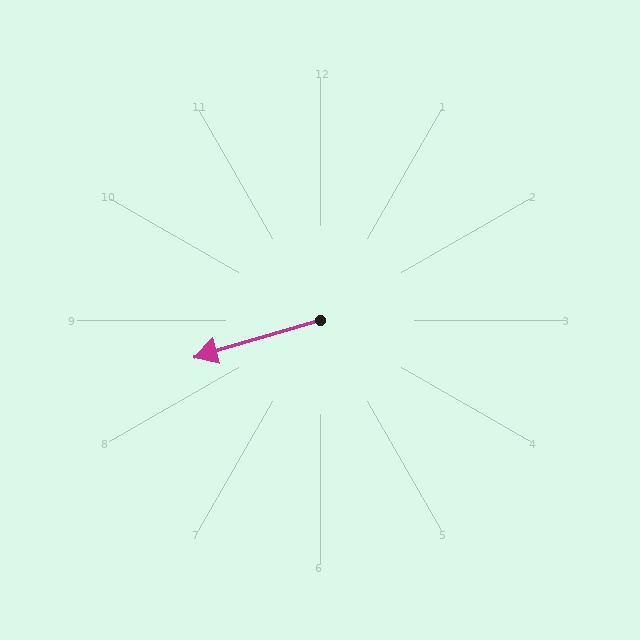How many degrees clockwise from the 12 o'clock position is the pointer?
Approximately 254 degrees.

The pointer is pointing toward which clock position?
Roughly 8 o'clock.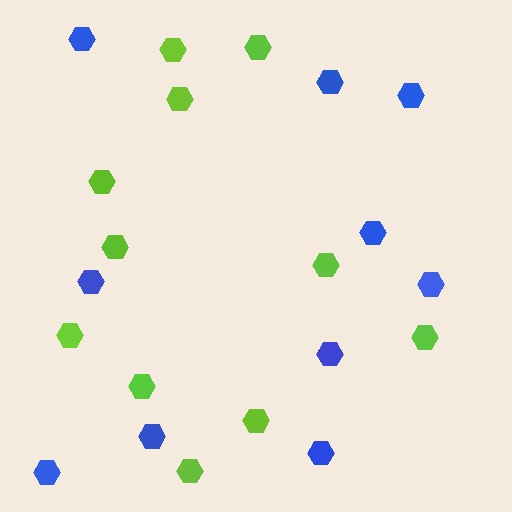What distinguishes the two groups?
There are 2 groups: one group of lime hexagons (11) and one group of blue hexagons (10).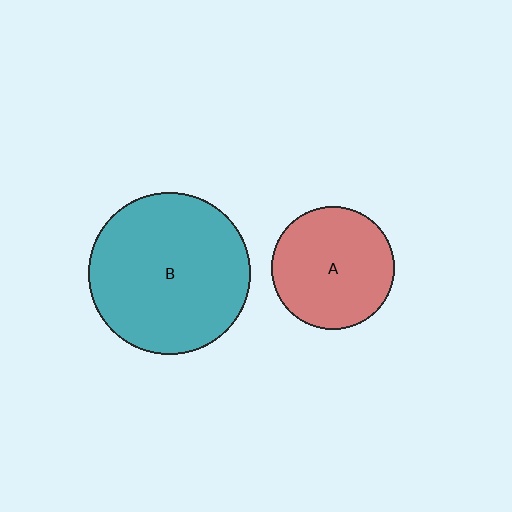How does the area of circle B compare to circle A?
Approximately 1.7 times.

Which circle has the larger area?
Circle B (teal).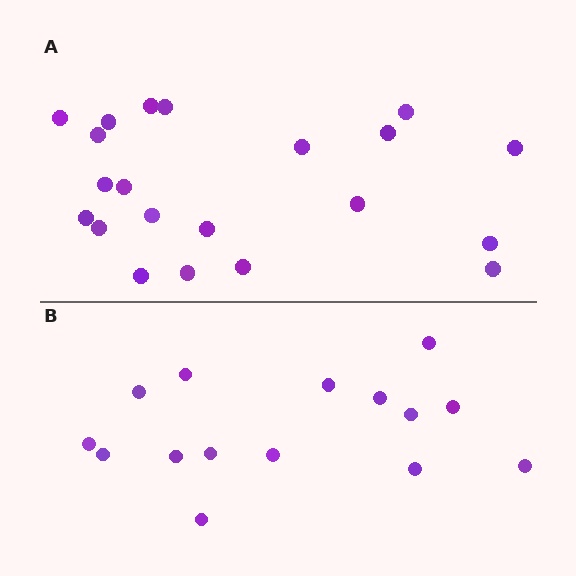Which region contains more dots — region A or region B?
Region A (the top region) has more dots.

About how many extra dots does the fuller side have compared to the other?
Region A has about 6 more dots than region B.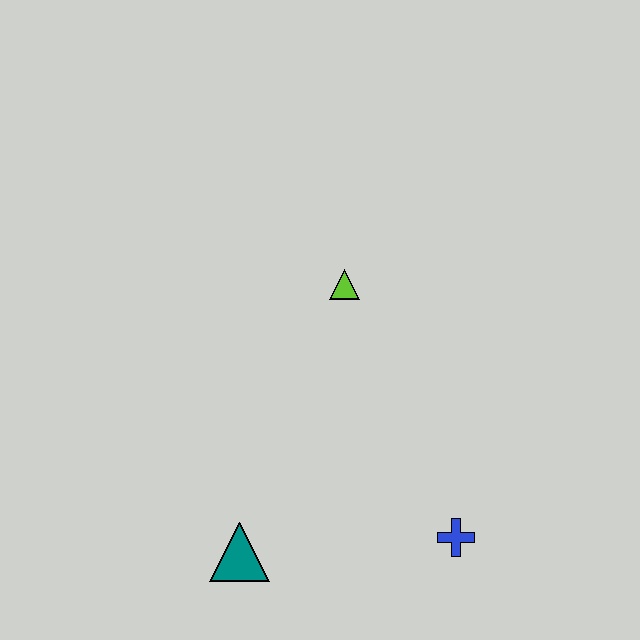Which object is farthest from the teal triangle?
The lime triangle is farthest from the teal triangle.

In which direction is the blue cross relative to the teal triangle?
The blue cross is to the right of the teal triangle.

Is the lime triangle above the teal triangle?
Yes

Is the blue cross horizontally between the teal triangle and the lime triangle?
No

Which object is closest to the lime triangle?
The blue cross is closest to the lime triangle.